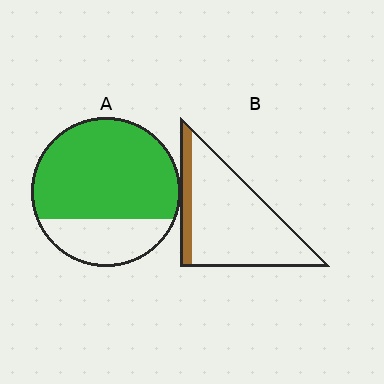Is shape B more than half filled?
No.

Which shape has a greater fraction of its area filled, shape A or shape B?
Shape A.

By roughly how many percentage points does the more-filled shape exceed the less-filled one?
By roughly 55 percentage points (A over B).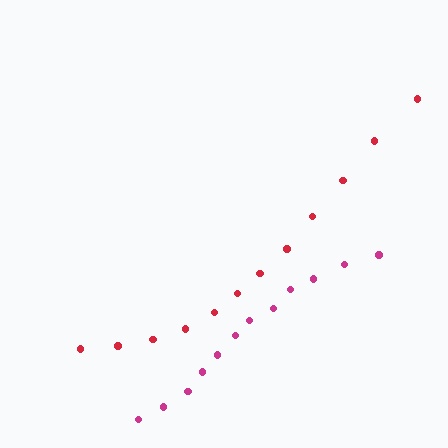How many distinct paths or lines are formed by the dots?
There are 2 distinct paths.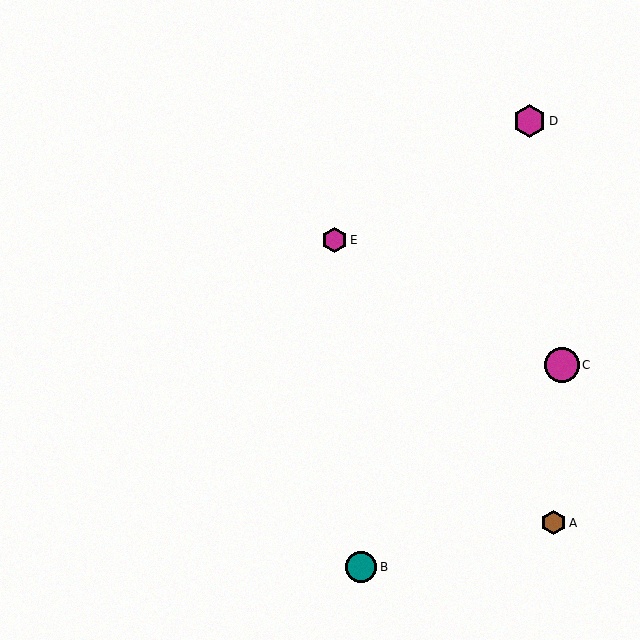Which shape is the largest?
The magenta circle (labeled C) is the largest.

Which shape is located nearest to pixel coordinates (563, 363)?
The magenta circle (labeled C) at (562, 365) is nearest to that location.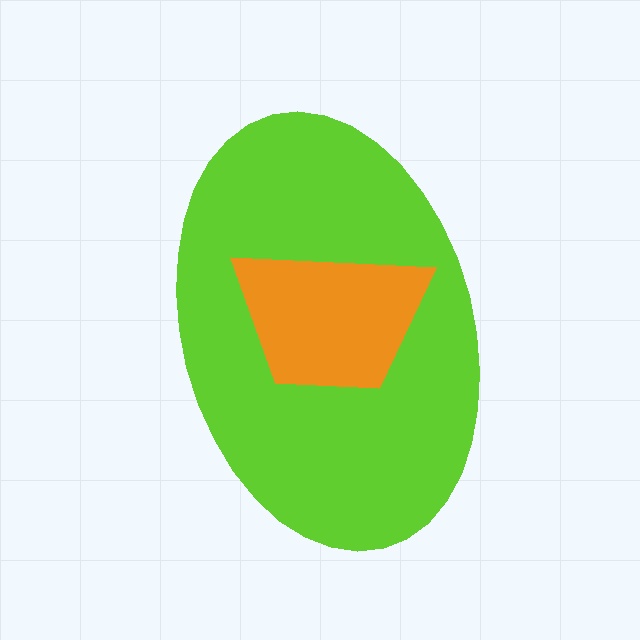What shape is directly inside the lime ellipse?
The orange trapezoid.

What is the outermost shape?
The lime ellipse.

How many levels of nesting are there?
2.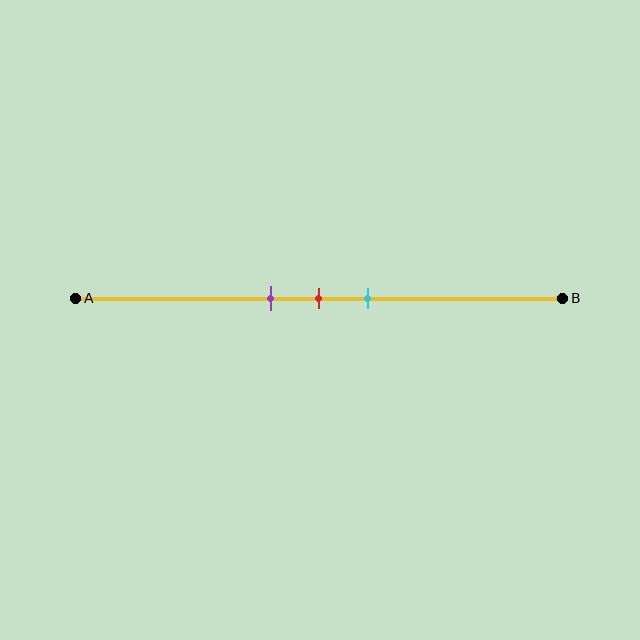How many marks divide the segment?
There are 3 marks dividing the segment.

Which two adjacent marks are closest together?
The purple and red marks are the closest adjacent pair.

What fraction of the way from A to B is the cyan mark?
The cyan mark is approximately 60% (0.6) of the way from A to B.